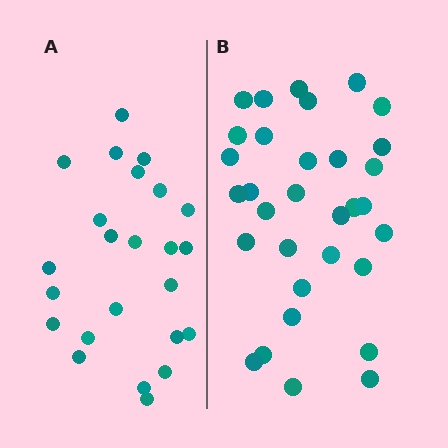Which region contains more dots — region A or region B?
Region B (the right region) has more dots.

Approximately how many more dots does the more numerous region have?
Region B has roughly 8 or so more dots than region A.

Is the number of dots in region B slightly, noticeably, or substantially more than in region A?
Region B has noticeably more, but not dramatically so. The ratio is roughly 1.3 to 1.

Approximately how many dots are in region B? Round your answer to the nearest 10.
About 30 dots. (The exact count is 32, which rounds to 30.)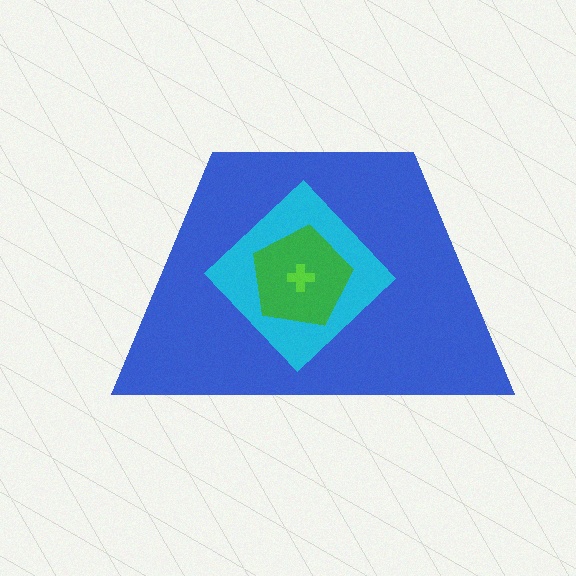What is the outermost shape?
The blue trapezoid.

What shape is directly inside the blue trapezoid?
The cyan diamond.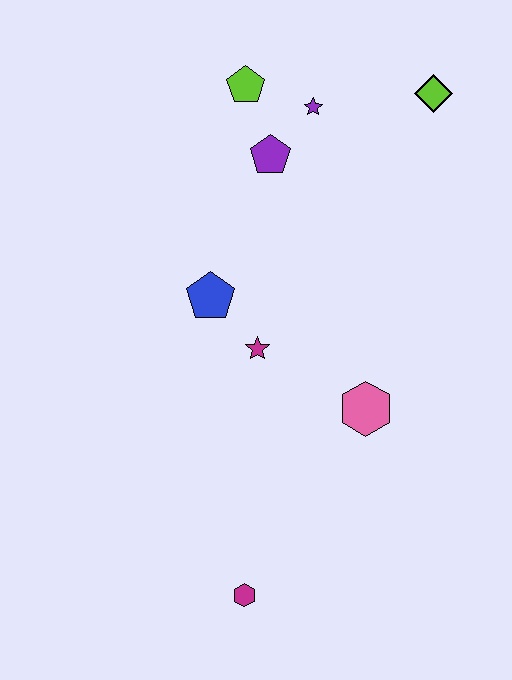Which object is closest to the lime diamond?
The purple star is closest to the lime diamond.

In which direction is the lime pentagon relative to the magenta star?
The lime pentagon is above the magenta star.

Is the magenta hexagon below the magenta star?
Yes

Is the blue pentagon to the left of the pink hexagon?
Yes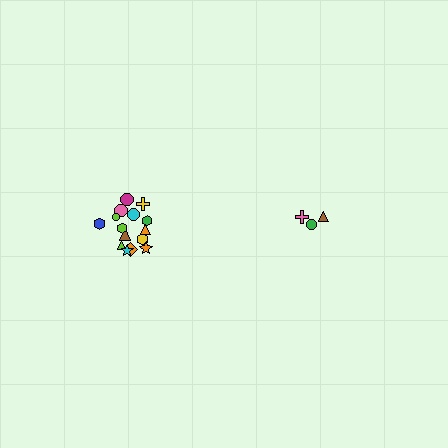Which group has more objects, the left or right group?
The left group.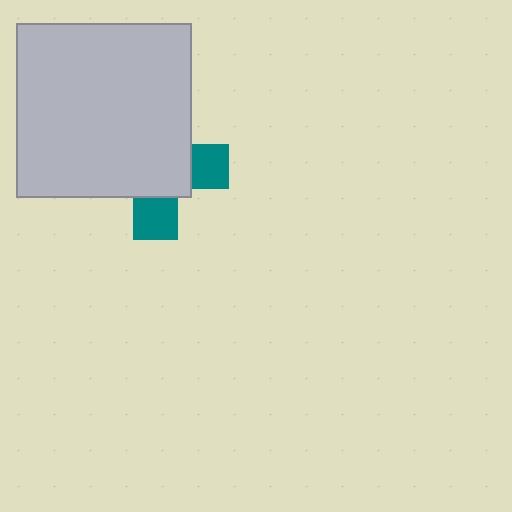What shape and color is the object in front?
The object in front is a light gray square.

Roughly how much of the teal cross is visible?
A small part of it is visible (roughly 32%).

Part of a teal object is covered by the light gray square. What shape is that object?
It is a cross.